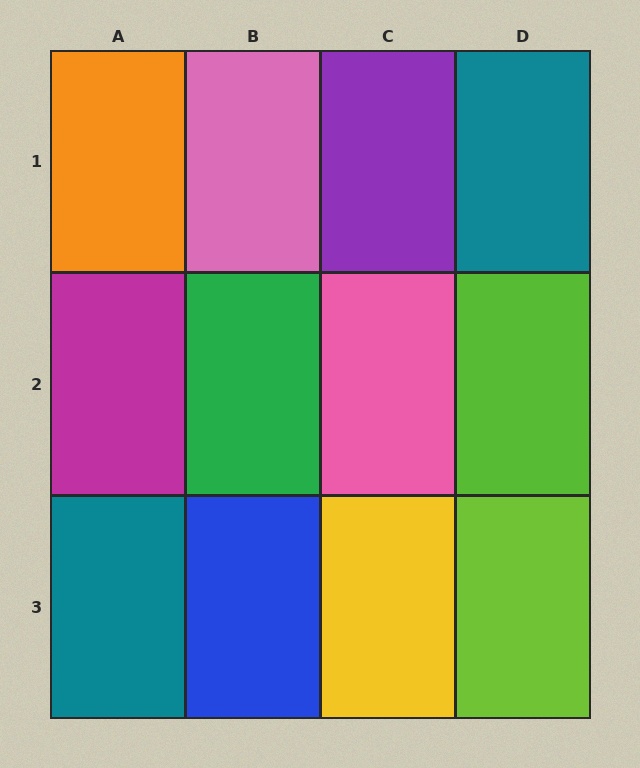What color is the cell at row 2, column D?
Lime.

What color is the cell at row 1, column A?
Orange.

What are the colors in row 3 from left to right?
Teal, blue, yellow, lime.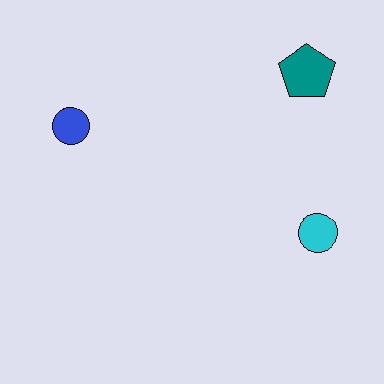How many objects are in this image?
There are 3 objects.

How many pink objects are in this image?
There are no pink objects.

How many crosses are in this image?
There are no crosses.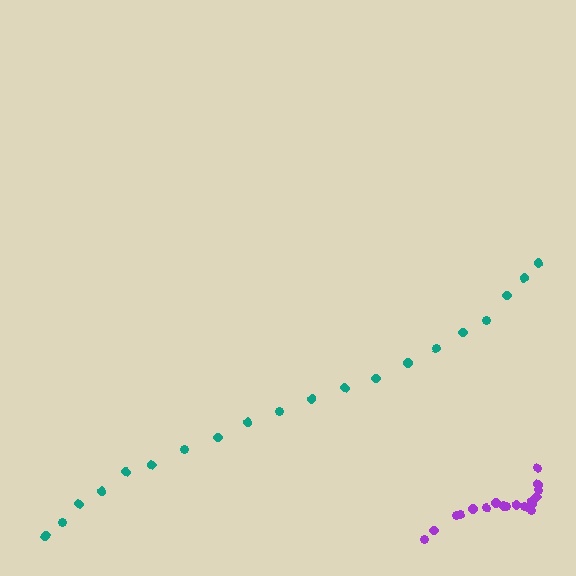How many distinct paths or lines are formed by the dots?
There are 2 distinct paths.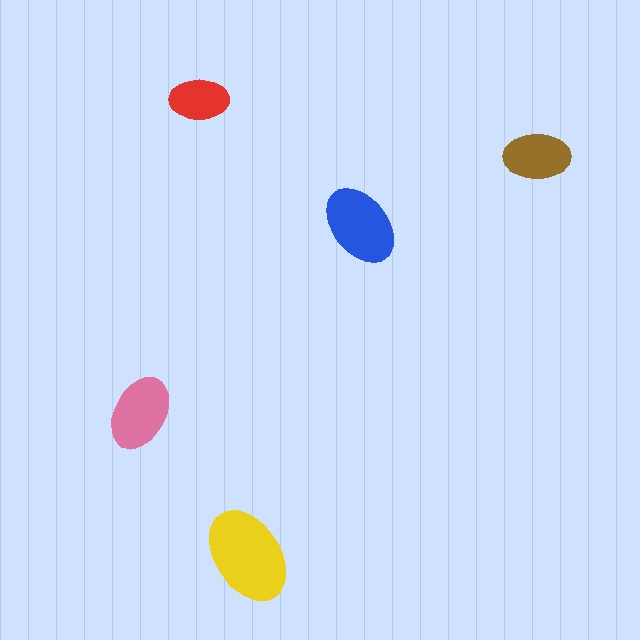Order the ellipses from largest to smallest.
the yellow one, the blue one, the pink one, the brown one, the red one.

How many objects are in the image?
There are 5 objects in the image.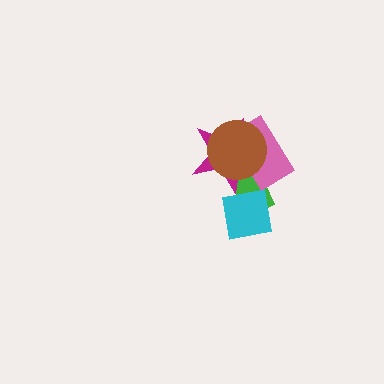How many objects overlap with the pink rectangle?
3 objects overlap with the pink rectangle.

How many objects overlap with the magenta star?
3 objects overlap with the magenta star.